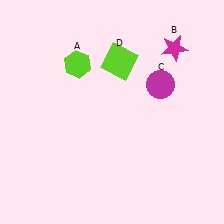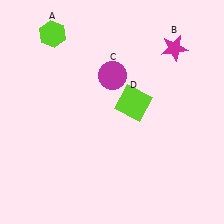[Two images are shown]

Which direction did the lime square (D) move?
The lime square (D) moved down.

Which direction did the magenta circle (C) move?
The magenta circle (C) moved left.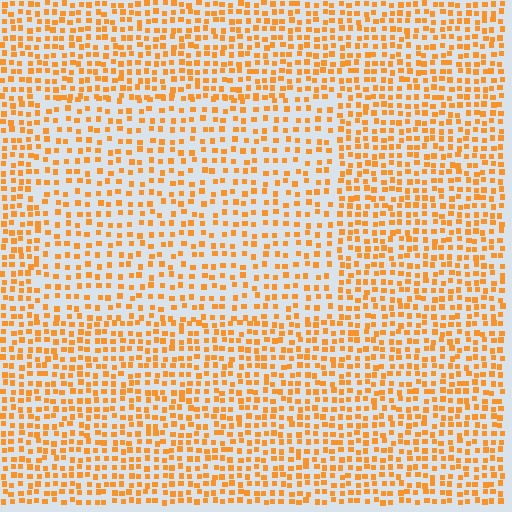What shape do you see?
I see a rectangle.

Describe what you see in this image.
The image contains small orange elements arranged at two different densities. A rectangle-shaped region is visible where the elements are less densely packed than the surrounding area.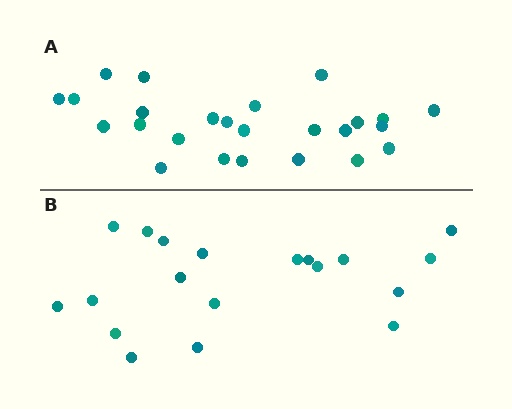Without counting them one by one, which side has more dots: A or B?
Region A (the top region) has more dots.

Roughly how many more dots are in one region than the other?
Region A has about 6 more dots than region B.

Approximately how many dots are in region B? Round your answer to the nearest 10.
About 20 dots. (The exact count is 19, which rounds to 20.)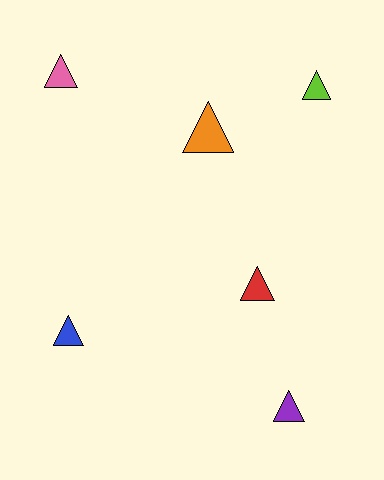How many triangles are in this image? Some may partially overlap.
There are 6 triangles.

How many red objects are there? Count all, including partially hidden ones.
There is 1 red object.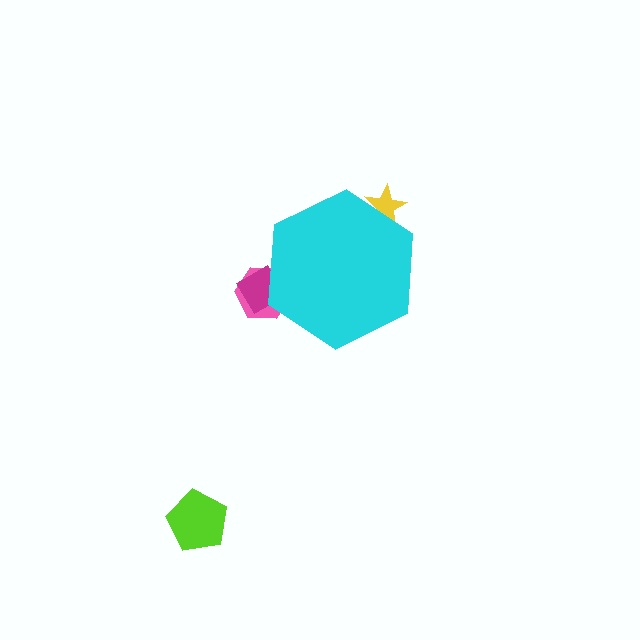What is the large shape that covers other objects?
A cyan hexagon.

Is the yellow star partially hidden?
Yes, the yellow star is partially hidden behind the cyan hexagon.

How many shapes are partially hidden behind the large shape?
3 shapes are partially hidden.